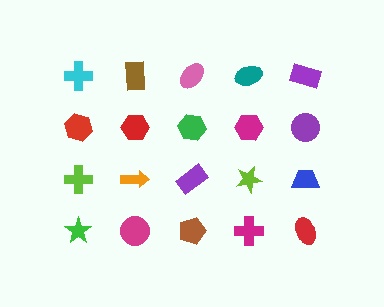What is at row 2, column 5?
A purple circle.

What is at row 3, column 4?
A lime star.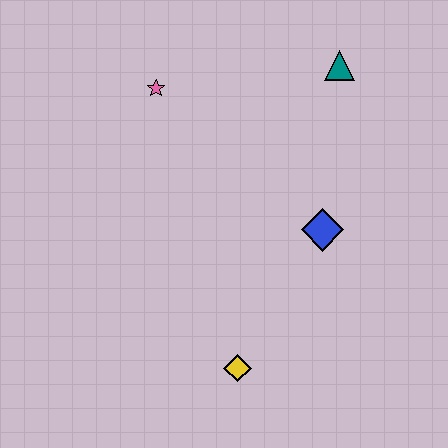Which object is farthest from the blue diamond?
The pink star is farthest from the blue diamond.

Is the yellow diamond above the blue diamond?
No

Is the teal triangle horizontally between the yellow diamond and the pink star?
No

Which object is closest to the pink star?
The teal triangle is closest to the pink star.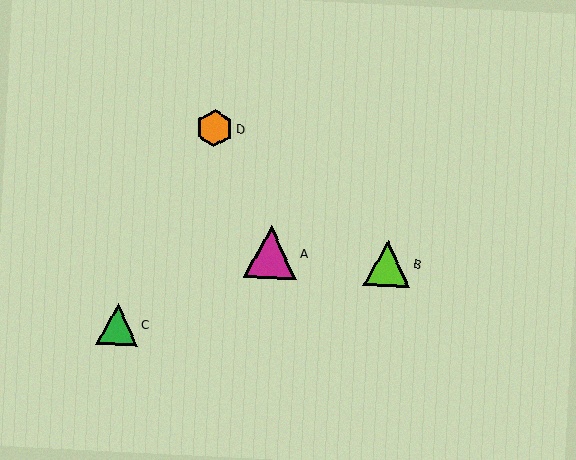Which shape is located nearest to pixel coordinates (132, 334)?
The green triangle (labeled C) at (118, 324) is nearest to that location.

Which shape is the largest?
The magenta triangle (labeled A) is the largest.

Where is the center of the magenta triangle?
The center of the magenta triangle is at (271, 252).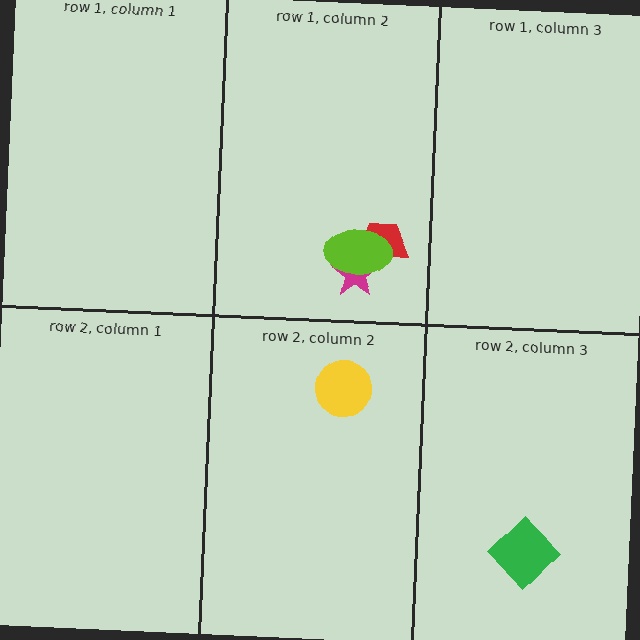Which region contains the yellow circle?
The row 2, column 2 region.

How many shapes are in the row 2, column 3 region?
1.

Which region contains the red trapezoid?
The row 1, column 2 region.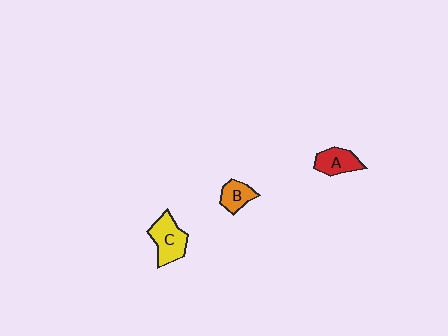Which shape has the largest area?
Shape C (yellow).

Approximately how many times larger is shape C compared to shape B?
Approximately 1.6 times.